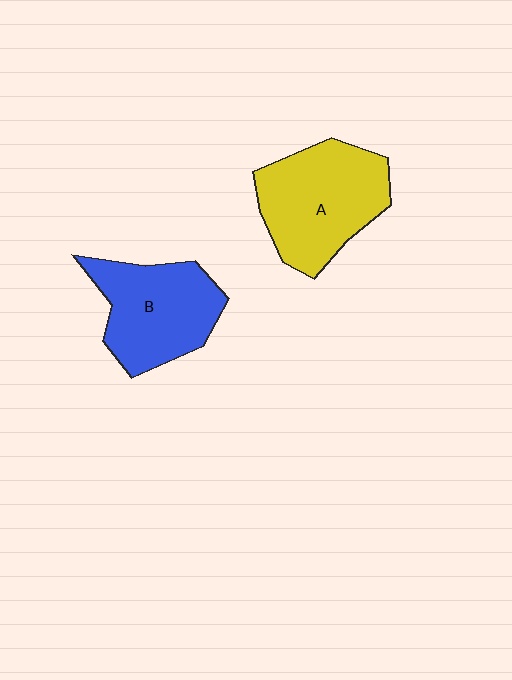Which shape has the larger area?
Shape A (yellow).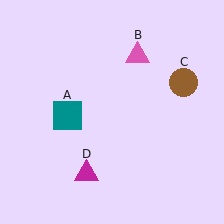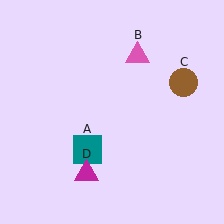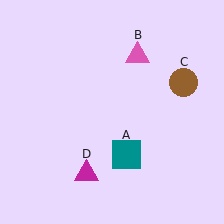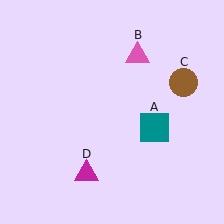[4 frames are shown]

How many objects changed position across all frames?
1 object changed position: teal square (object A).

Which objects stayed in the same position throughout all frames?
Pink triangle (object B) and brown circle (object C) and magenta triangle (object D) remained stationary.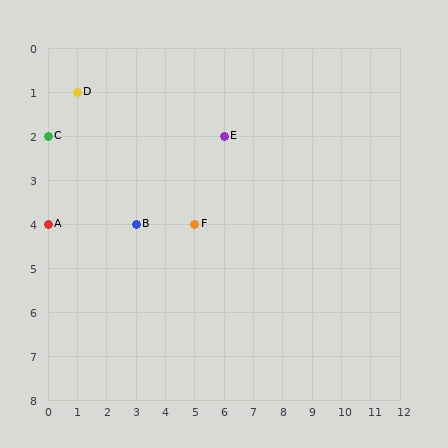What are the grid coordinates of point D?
Point D is at grid coordinates (1, 1).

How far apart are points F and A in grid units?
Points F and A are 5 columns apart.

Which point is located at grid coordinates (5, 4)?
Point F is at (5, 4).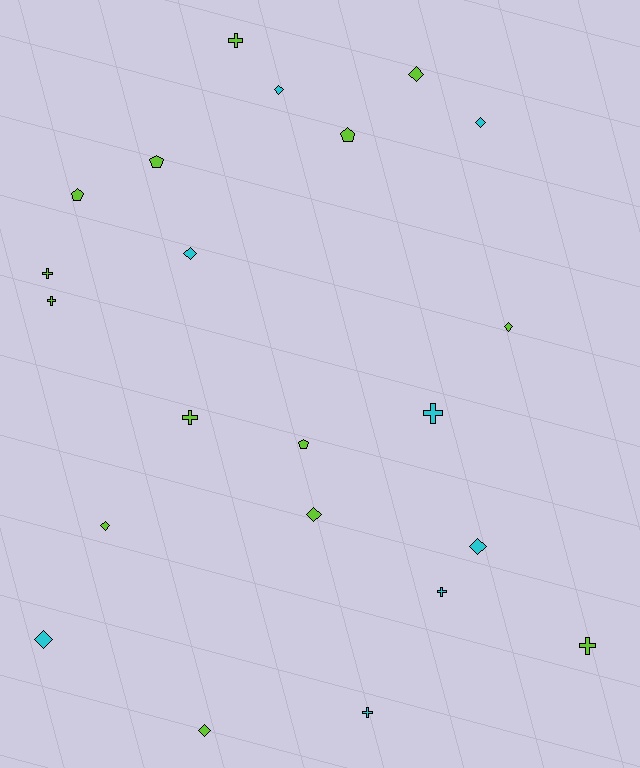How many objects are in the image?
There are 22 objects.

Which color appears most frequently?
Lime, with 14 objects.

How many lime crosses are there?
There are 5 lime crosses.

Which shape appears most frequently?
Diamond, with 10 objects.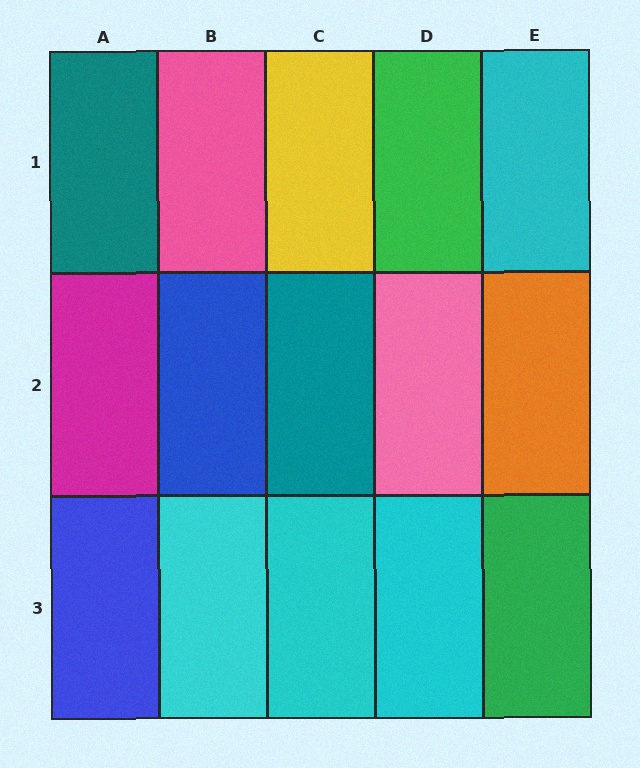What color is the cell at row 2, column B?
Blue.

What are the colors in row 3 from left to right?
Blue, cyan, cyan, cyan, green.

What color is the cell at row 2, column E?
Orange.